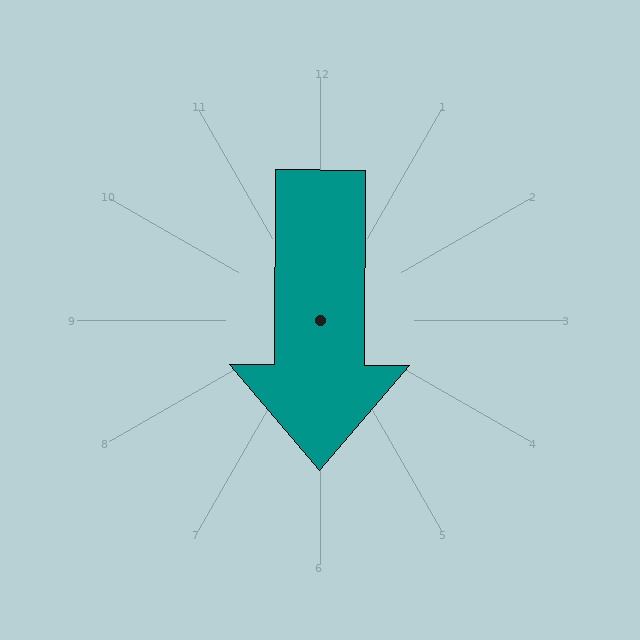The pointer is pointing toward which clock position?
Roughly 6 o'clock.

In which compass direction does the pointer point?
South.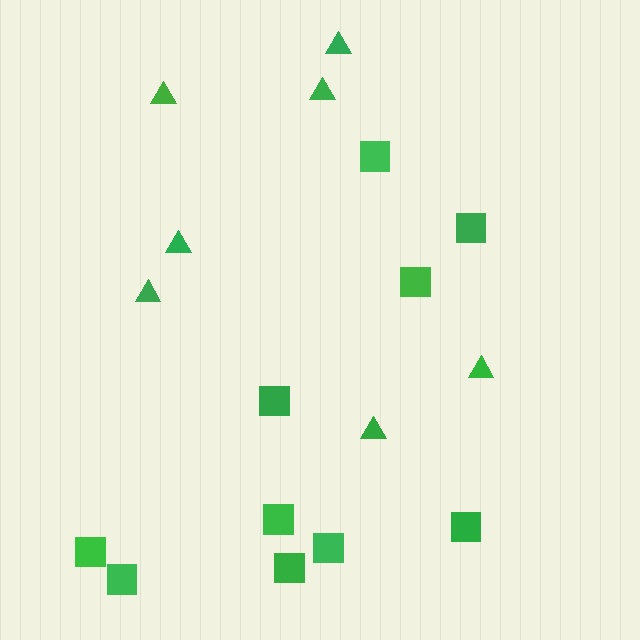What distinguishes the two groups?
There are 2 groups: one group of triangles (7) and one group of squares (10).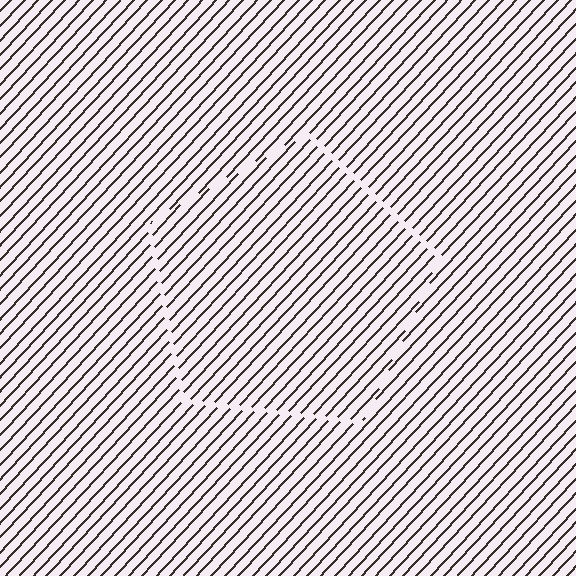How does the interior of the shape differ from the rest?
The interior of the shape contains the same grating, shifted by half a period — the contour is defined by the phase discontinuity where line-ends from the inner and outer gratings abut.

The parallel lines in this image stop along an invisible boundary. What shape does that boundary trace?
An illusory pentagon. The interior of the shape contains the same grating, shifted by half a period — the contour is defined by the phase discontinuity where line-ends from the inner and outer gratings abut.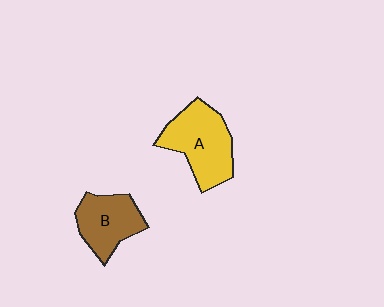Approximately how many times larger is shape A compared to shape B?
Approximately 1.3 times.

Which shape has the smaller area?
Shape B (brown).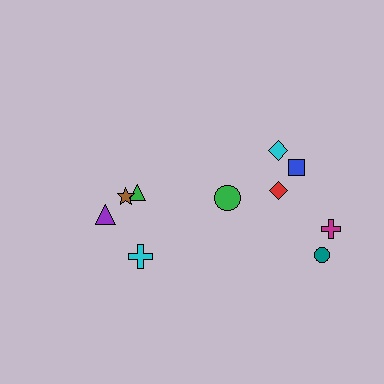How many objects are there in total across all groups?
There are 10 objects.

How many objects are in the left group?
There are 4 objects.